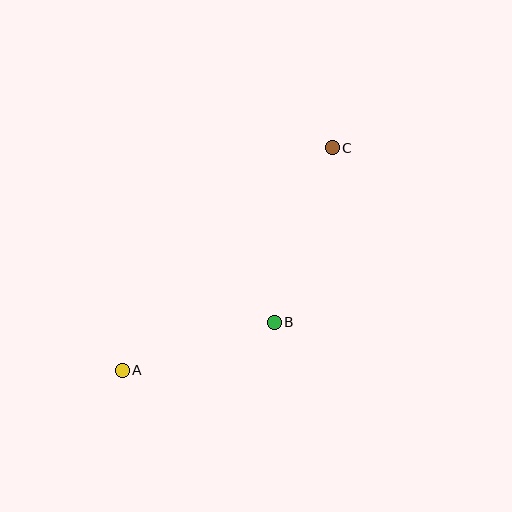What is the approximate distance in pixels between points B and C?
The distance between B and C is approximately 184 pixels.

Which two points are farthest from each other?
Points A and C are farthest from each other.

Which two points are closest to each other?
Points A and B are closest to each other.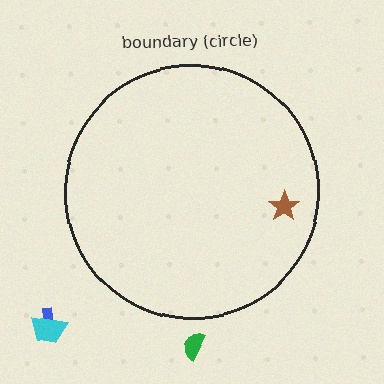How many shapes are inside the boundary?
1 inside, 3 outside.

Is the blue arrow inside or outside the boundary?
Outside.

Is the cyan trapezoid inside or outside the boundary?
Outside.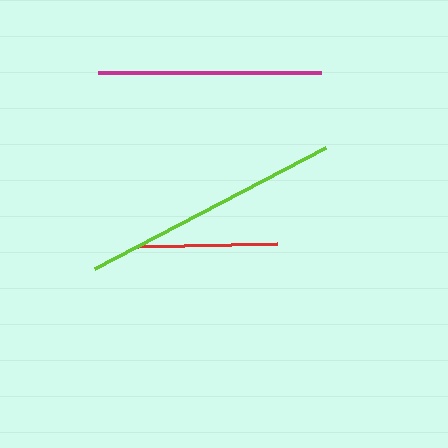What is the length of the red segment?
The red segment is approximately 138 pixels long.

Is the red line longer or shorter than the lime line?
The lime line is longer than the red line.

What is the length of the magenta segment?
The magenta segment is approximately 223 pixels long.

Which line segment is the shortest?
The red line is the shortest at approximately 138 pixels.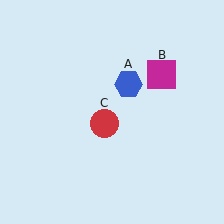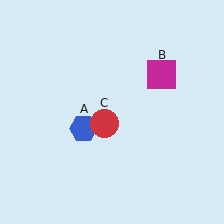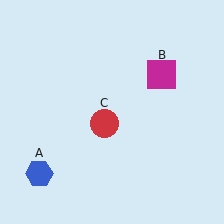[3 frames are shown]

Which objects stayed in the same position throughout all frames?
Magenta square (object B) and red circle (object C) remained stationary.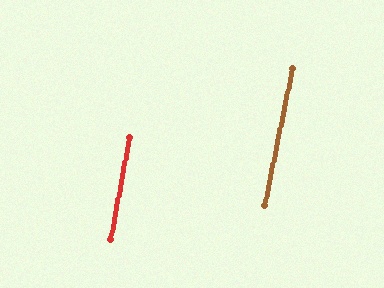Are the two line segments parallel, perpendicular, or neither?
Parallel — their directions differ by only 1.0°.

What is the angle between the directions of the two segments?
Approximately 1 degree.